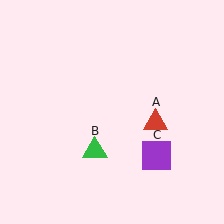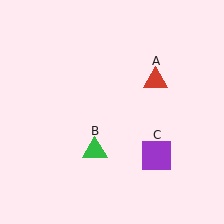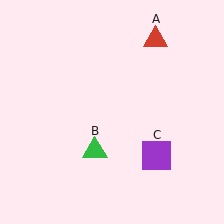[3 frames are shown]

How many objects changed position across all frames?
1 object changed position: red triangle (object A).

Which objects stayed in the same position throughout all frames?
Green triangle (object B) and purple square (object C) remained stationary.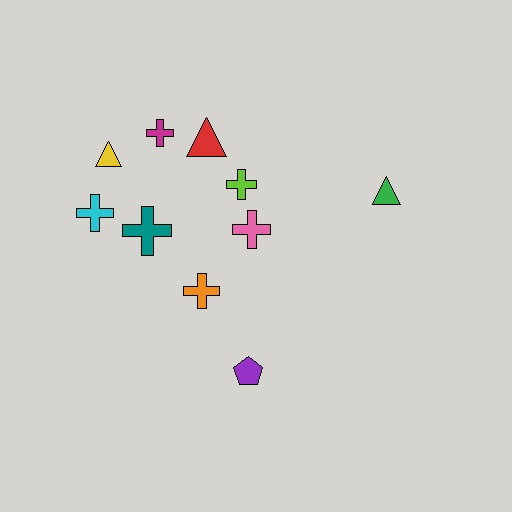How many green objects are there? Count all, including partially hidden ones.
There is 1 green object.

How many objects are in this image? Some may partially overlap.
There are 10 objects.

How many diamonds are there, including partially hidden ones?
There are no diamonds.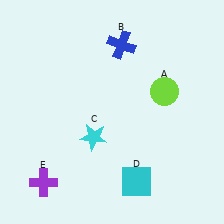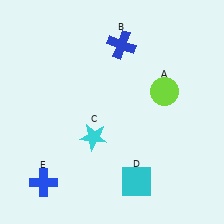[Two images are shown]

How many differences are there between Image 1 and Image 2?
There is 1 difference between the two images.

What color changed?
The cross (E) changed from purple in Image 1 to blue in Image 2.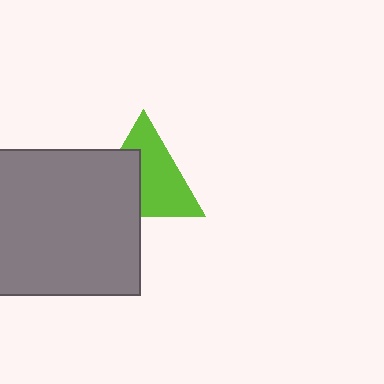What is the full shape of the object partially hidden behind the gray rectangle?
The partially hidden object is a lime triangle.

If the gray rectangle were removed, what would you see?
You would see the complete lime triangle.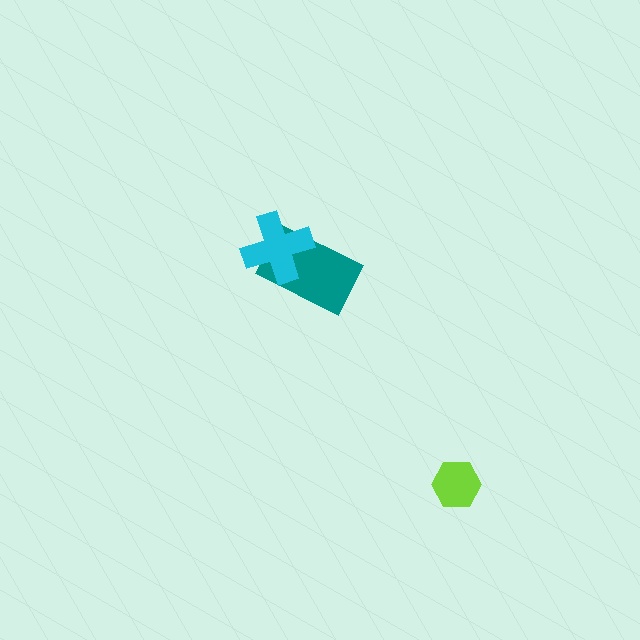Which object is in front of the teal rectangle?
The cyan cross is in front of the teal rectangle.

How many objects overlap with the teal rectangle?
1 object overlaps with the teal rectangle.